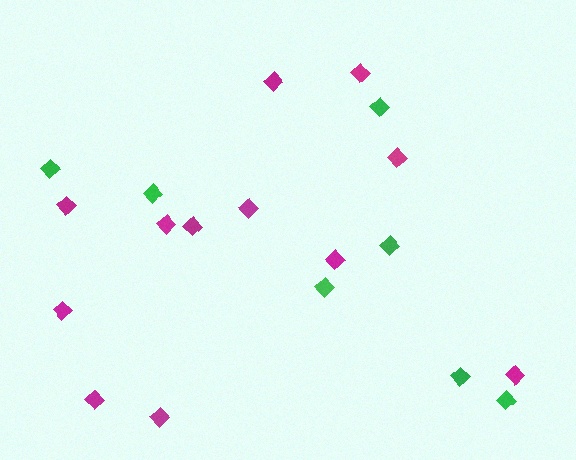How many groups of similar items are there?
There are 2 groups: one group of green diamonds (7) and one group of magenta diamonds (12).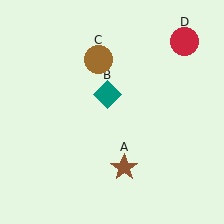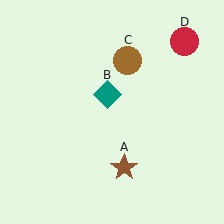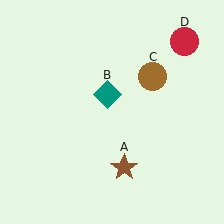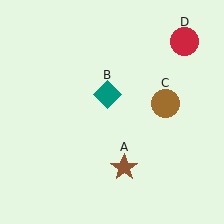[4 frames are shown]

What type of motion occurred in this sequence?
The brown circle (object C) rotated clockwise around the center of the scene.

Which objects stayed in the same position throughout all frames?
Brown star (object A) and teal diamond (object B) and red circle (object D) remained stationary.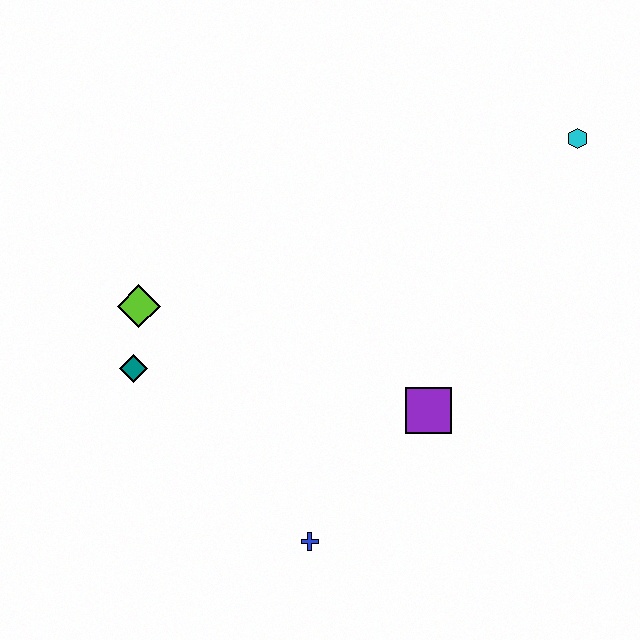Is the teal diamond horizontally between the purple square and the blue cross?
No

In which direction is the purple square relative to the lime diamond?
The purple square is to the right of the lime diamond.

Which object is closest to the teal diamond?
The lime diamond is closest to the teal diamond.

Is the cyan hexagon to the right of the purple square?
Yes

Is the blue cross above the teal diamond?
No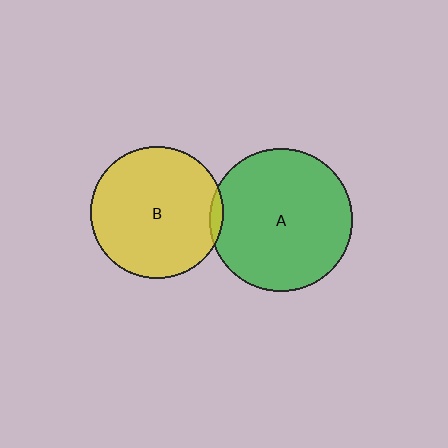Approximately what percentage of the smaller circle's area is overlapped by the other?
Approximately 5%.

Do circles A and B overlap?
Yes.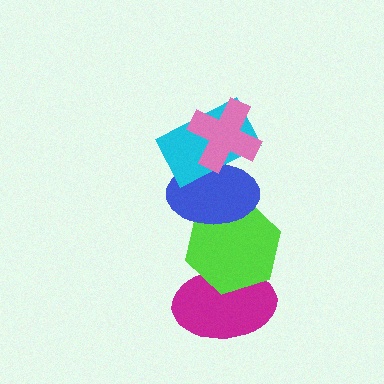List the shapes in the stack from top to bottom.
From top to bottom: the pink cross, the cyan rectangle, the blue ellipse, the lime hexagon, the magenta ellipse.